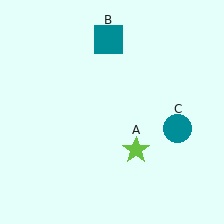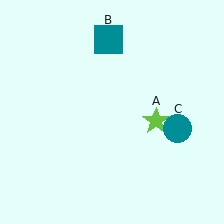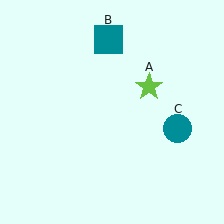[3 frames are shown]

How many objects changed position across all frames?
1 object changed position: lime star (object A).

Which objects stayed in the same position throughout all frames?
Teal square (object B) and teal circle (object C) remained stationary.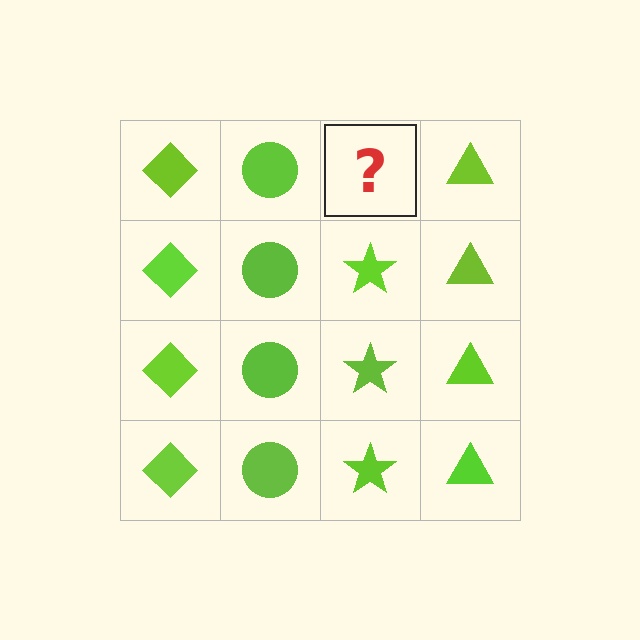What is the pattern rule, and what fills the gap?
The rule is that each column has a consistent shape. The gap should be filled with a lime star.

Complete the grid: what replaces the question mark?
The question mark should be replaced with a lime star.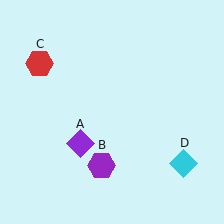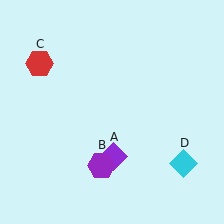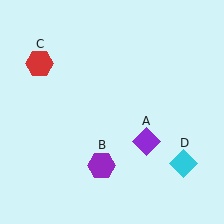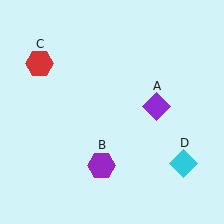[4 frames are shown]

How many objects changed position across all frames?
1 object changed position: purple diamond (object A).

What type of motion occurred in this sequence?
The purple diamond (object A) rotated counterclockwise around the center of the scene.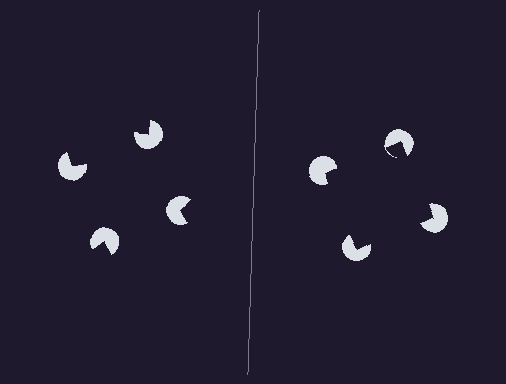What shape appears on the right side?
An illusory square.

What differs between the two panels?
The pac-man discs are positioned identically on both sides; only the wedge orientations differ. On the right they align to a square; on the left they are misaligned.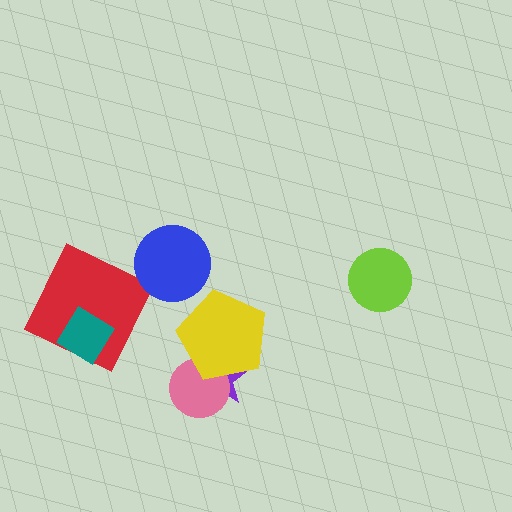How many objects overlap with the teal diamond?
1 object overlaps with the teal diamond.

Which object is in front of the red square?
The teal diamond is in front of the red square.